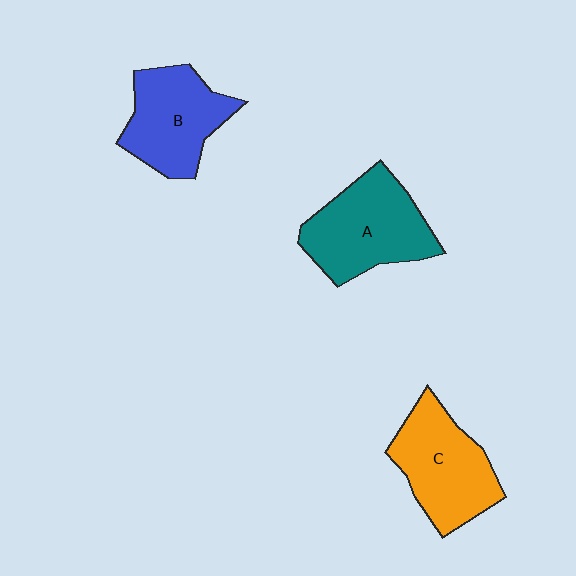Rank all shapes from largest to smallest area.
From largest to smallest: A (teal), C (orange), B (blue).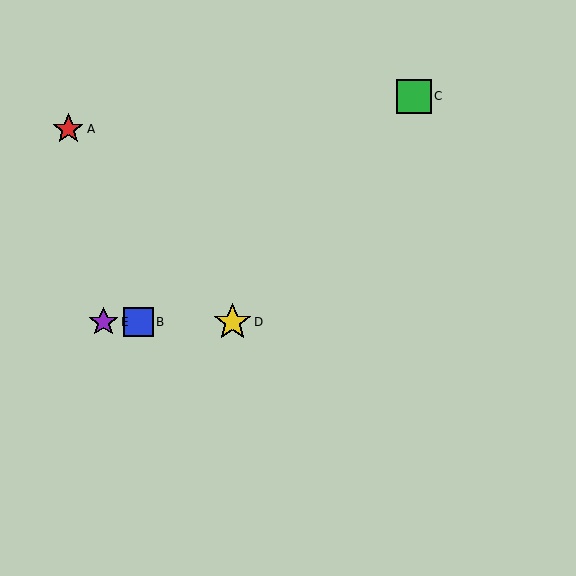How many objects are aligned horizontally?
3 objects (B, D, E) are aligned horizontally.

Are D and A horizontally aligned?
No, D is at y≈322 and A is at y≈129.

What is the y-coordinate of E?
Object E is at y≈322.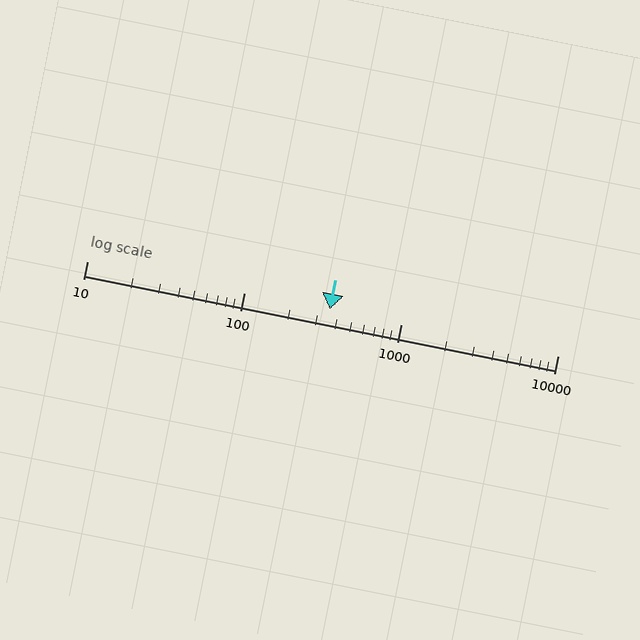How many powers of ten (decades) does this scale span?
The scale spans 3 decades, from 10 to 10000.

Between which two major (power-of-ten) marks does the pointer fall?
The pointer is between 100 and 1000.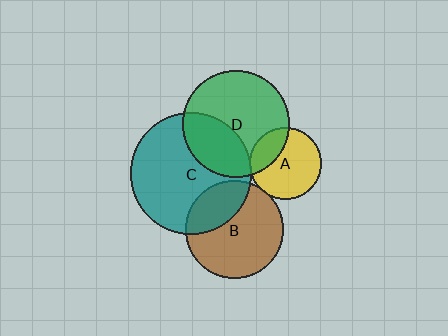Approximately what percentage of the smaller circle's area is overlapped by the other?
Approximately 30%.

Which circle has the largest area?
Circle C (teal).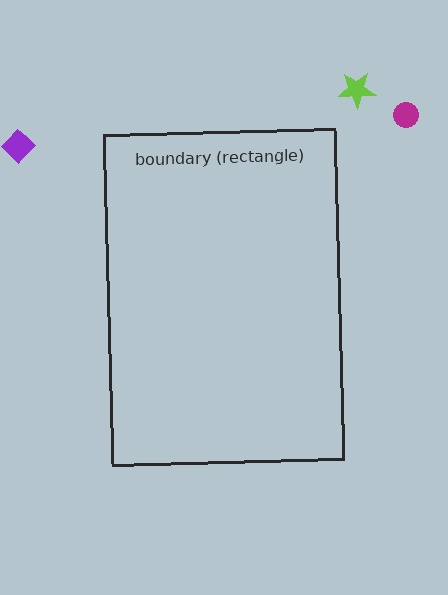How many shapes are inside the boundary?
0 inside, 3 outside.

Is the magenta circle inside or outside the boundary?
Outside.